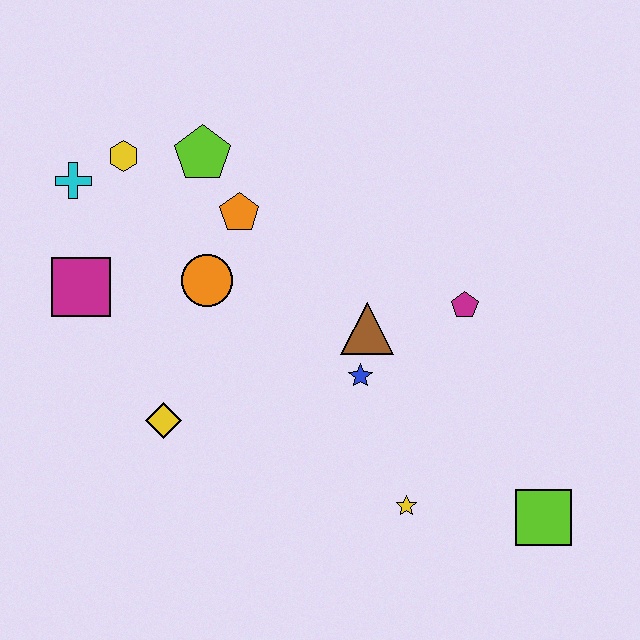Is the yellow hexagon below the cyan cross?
No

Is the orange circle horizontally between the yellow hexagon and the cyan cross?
No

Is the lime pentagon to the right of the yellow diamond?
Yes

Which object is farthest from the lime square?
The cyan cross is farthest from the lime square.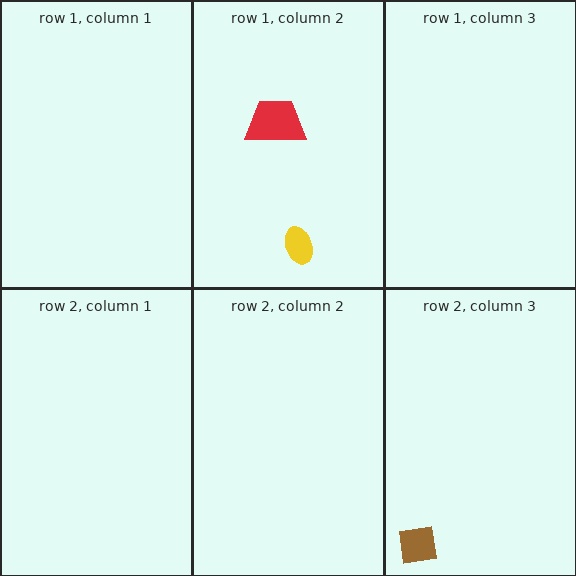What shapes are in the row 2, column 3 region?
The brown square.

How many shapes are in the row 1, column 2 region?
2.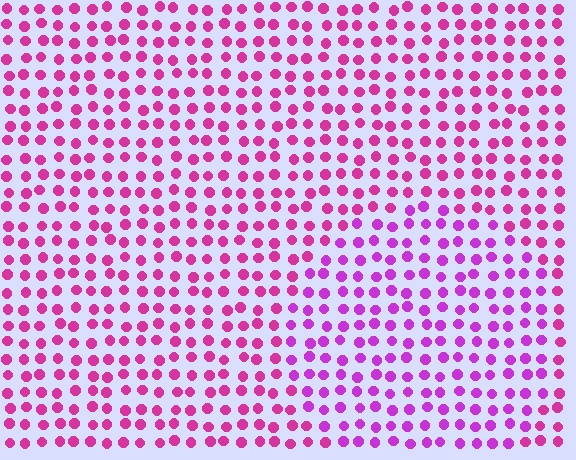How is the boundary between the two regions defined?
The boundary is defined purely by a slight shift in hue (about 26 degrees). Spacing, size, and orientation are identical on both sides.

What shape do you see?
I see a circle.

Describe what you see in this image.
The image is filled with small magenta elements in a uniform arrangement. A circle-shaped region is visible where the elements are tinted to a slightly different hue, forming a subtle color boundary.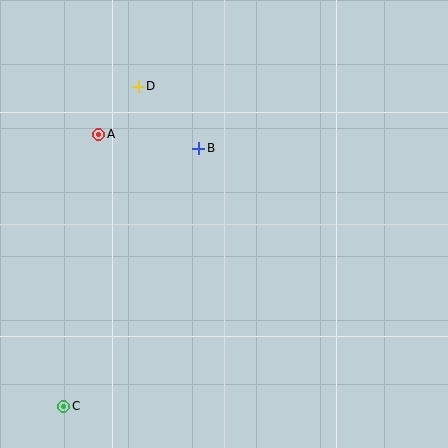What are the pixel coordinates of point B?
Point B is at (199, 148).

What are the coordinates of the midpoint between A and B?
The midpoint between A and B is at (149, 141).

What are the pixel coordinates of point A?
Point A is at (99, 134).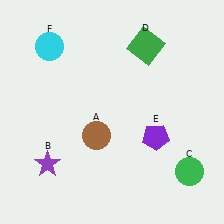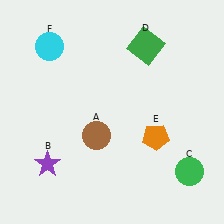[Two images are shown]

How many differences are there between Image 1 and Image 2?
There is 1 difference between the two images.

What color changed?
The pentagon (E) changed from purple in Image 1 to orange in Image 2.